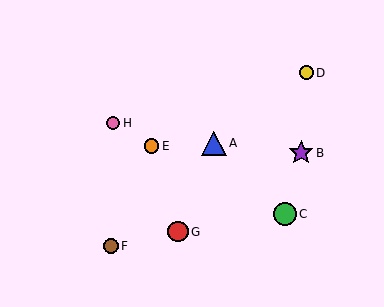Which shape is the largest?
The blue triangle (labeled A) is the largest.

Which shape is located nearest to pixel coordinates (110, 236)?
The brown circle (labeled F) at (111, 246) is nearest to that location.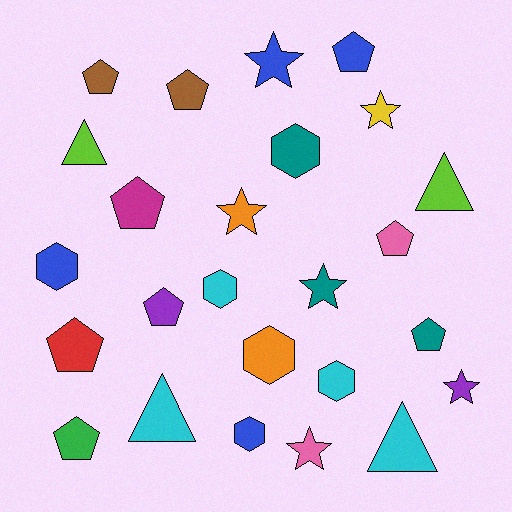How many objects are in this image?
There are 25 objects.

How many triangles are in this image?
There are 4 triangles.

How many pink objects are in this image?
There are 2 pink objects.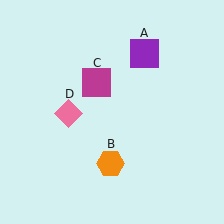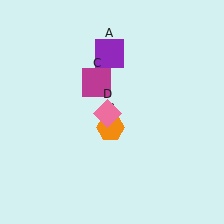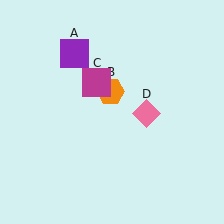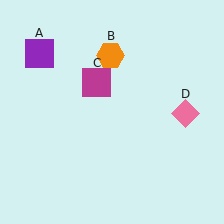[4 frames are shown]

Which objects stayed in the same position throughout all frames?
Magenta square (object C) remained stationary.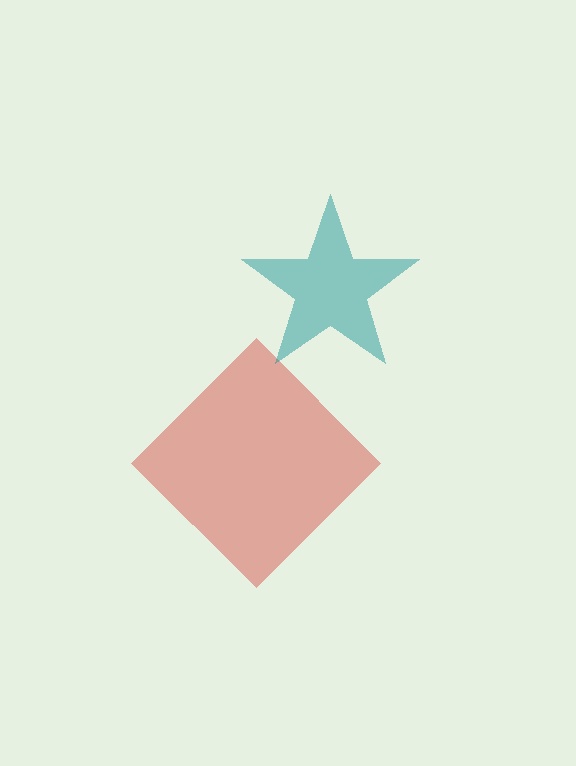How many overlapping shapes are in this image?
There are 2 overlapping shapes in the image.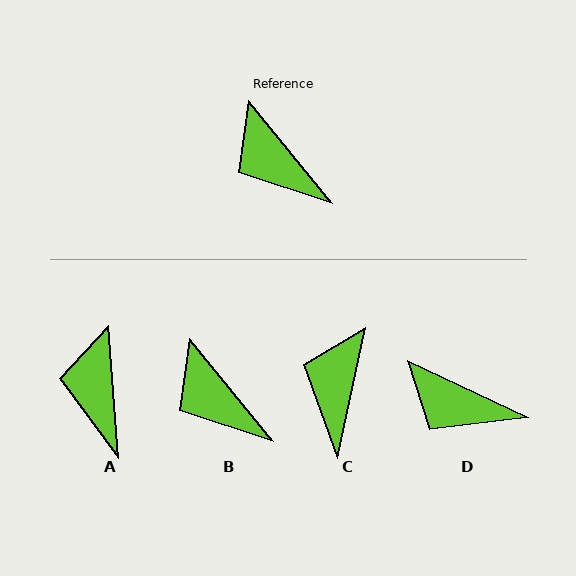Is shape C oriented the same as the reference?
No, it is off by about 51 degrees.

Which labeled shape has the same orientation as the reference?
B.